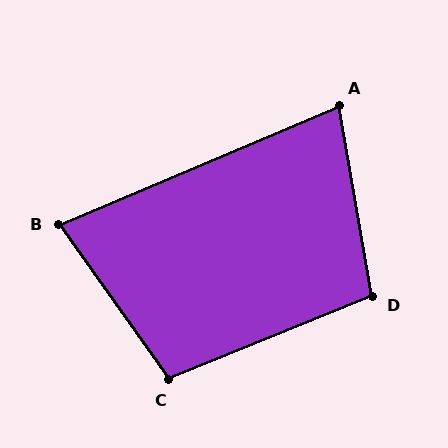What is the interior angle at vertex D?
Approximately 102 degrees (obtuse).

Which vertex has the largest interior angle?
C, at approximately 103 degrees.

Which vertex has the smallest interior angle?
A, at approximately 77 degrees.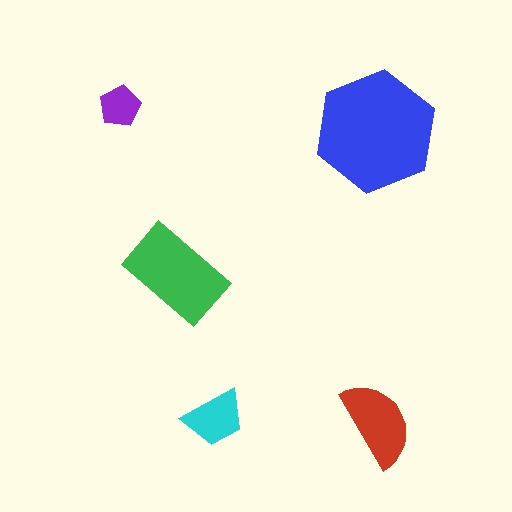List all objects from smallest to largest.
The purple pentagon, the cyan trapezoid, the red semicircle, the green rectangle, the blue hexagon.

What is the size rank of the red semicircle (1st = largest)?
3rd.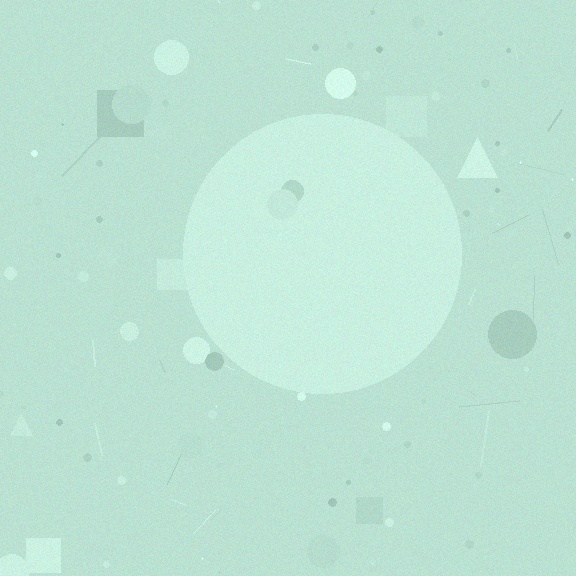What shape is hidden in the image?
A circle is hidden in the image.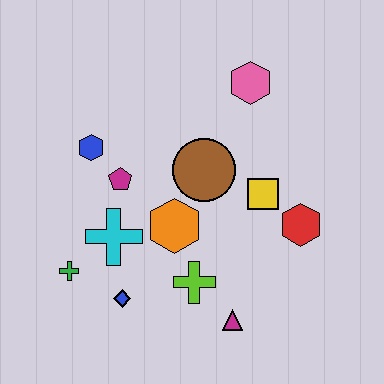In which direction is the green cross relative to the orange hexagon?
The green cross is to the left of the orange hexagon.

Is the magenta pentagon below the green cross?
No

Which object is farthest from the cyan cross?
The pink hexagon is farthest from the cyan cross.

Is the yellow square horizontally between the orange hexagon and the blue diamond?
No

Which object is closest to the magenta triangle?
The lime cross is closest to the magenta triangle.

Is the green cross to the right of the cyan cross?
No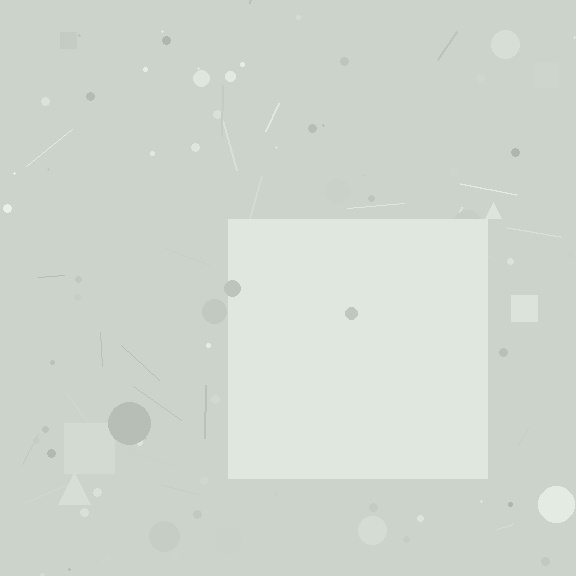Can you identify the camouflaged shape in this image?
The camouflaged shape is a square.